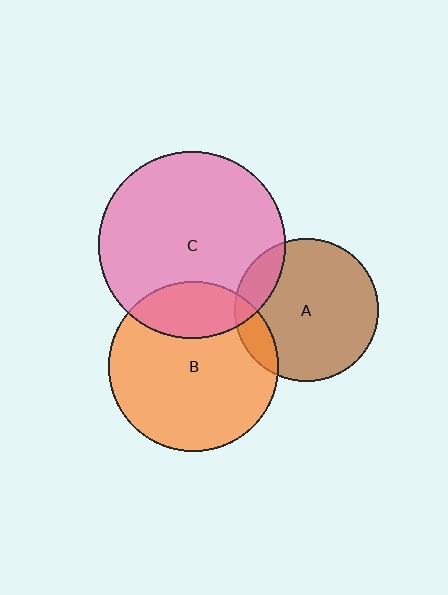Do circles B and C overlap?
Yes.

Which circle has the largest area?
Circle C (pink).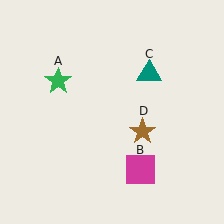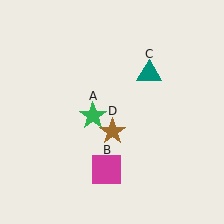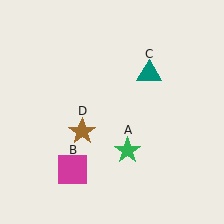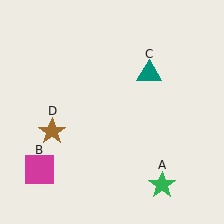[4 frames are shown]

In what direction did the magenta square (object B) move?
The magenta square (object B) moved left.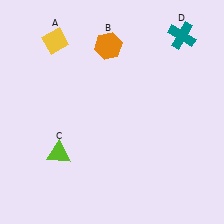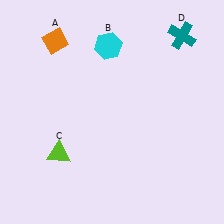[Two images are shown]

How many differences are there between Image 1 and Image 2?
There are 2 differences between the two images.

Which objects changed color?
A changed from yellow to orange. B changed from orange to cyan.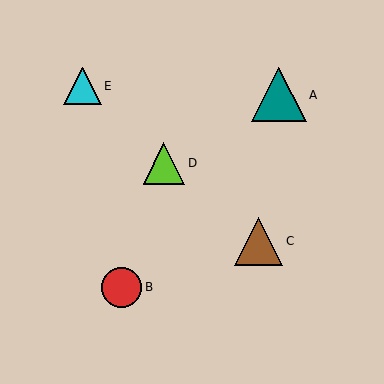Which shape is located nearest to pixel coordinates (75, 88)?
The cyan triangle (labeled E) at (83, 86) is nearest to that location.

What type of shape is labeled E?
Shape E is a cyan triangle.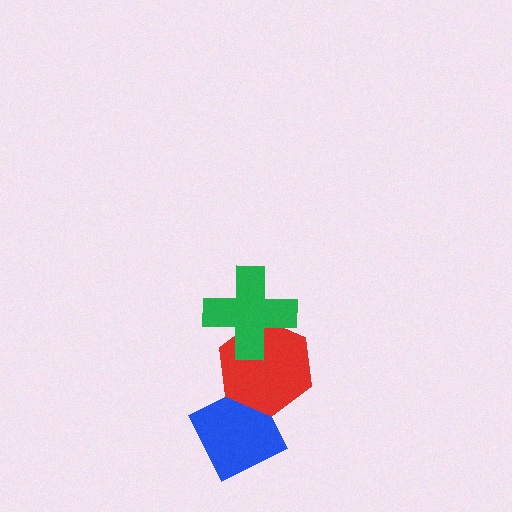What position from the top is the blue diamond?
The blue diamond is 3rd from the top.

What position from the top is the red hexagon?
The red hexagon is 2nd from the top.